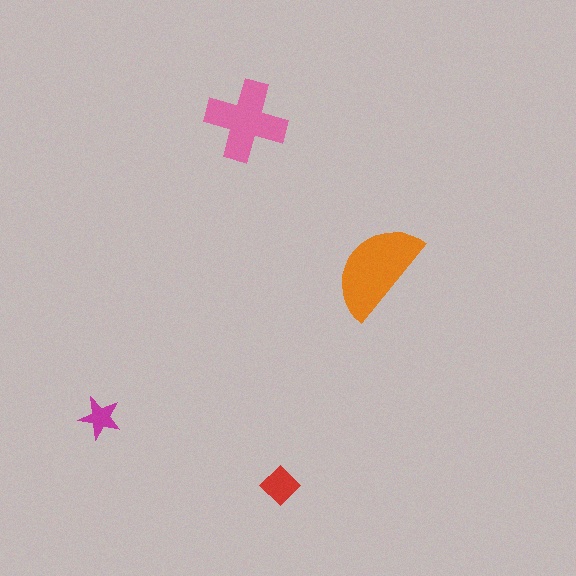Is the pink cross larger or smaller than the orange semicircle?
Smaller.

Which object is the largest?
The orange semicircle.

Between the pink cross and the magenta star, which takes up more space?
The pink cross.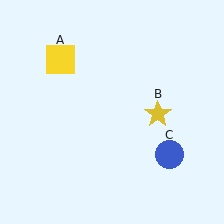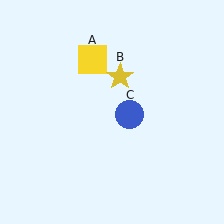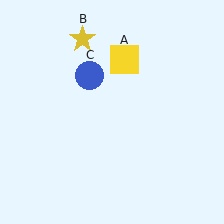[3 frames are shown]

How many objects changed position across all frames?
3 objects changed position: yellow square (object A), yellow star (object B), blue circle (object C).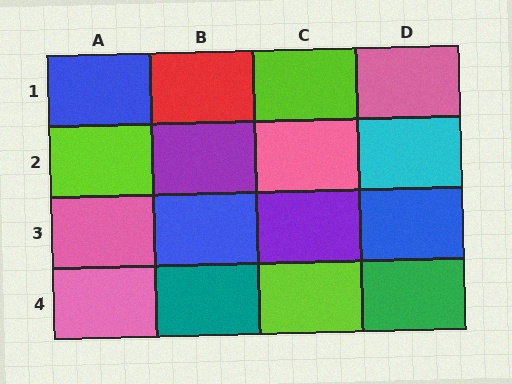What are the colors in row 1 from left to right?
Blue, red, lime, pink.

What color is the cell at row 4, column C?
Lime.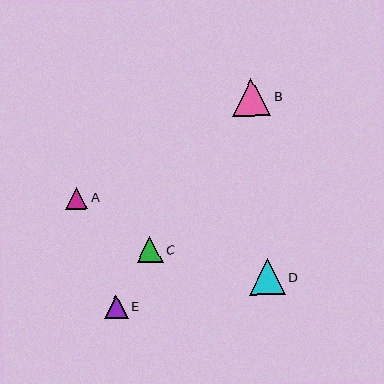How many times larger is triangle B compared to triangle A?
Triangle B is approximately 1.7 times the size of triangle A.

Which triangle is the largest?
Triangle B is the largest with a size of approximately 38 pixels.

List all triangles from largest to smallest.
From largest to smallest: B, D, C, E, A.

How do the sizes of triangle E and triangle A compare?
Triangle E and triangle A are approximately the same size.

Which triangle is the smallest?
Triangle A is the smallest with a size of approximately 22 pixels.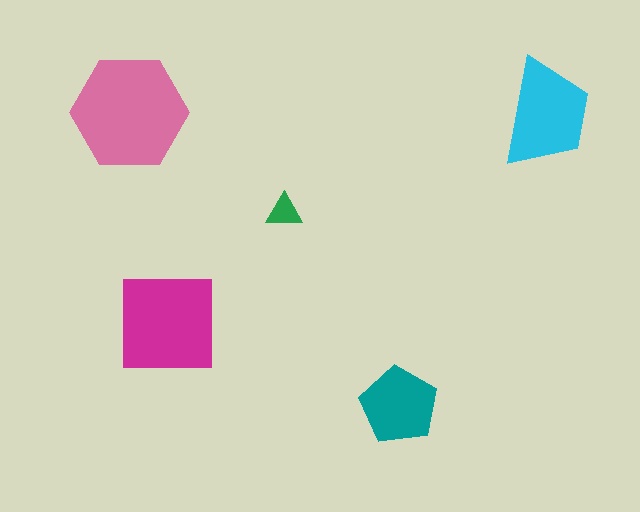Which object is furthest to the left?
The pink hexagon is leftmost.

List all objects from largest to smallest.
The pink hexagon, the magenta square, the cyan trapezoid, the teal pentagon, the green triangle.